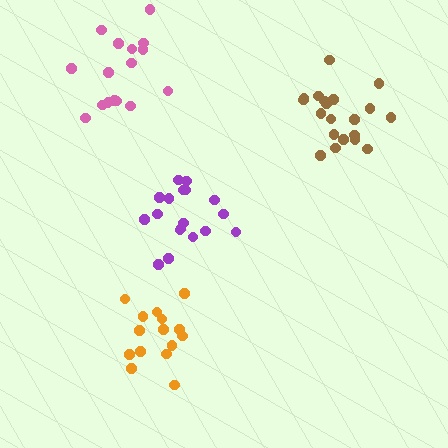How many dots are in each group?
Group 1: 18 dots, Group 2: 16 dots, Group 3: 15 dots, Group 4: 21 dots (70 total).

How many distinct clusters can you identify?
There are 4 distinct clusters.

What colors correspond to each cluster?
The clusters are colored: purple, pink, orange, brown.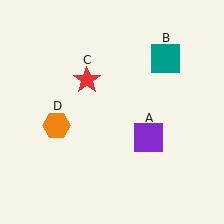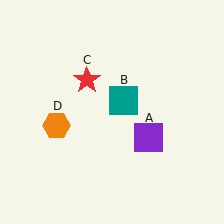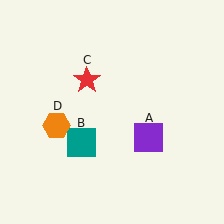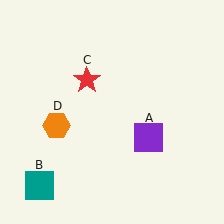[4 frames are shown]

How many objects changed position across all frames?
1 object changed position: teal square (object B).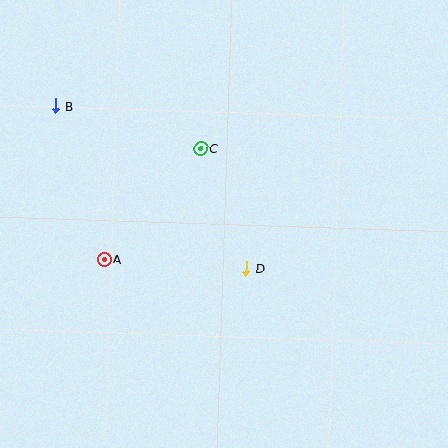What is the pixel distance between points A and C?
The distance between A and C is 147 pixels.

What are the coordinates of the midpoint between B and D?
The midpoint between B and D is at (151, 187).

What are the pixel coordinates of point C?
Point C is at (201, 148).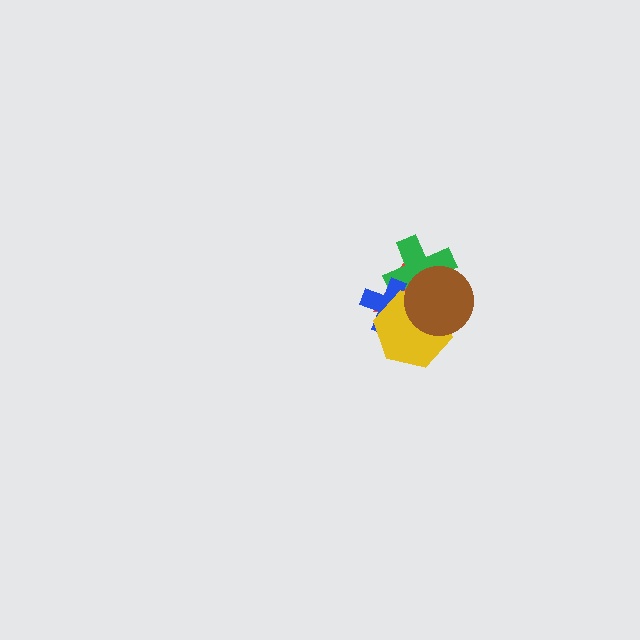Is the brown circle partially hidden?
No, no other shape covers it.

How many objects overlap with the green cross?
4 objects overlap with the green cross.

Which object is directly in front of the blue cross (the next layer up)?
The yellow hexagon is directly in front of the blue cross.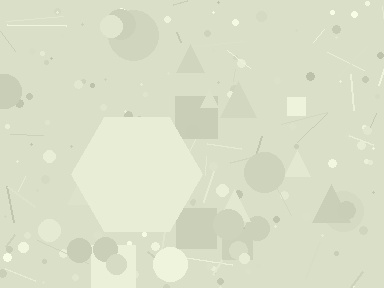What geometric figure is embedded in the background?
A hexagon is embedded in the background.